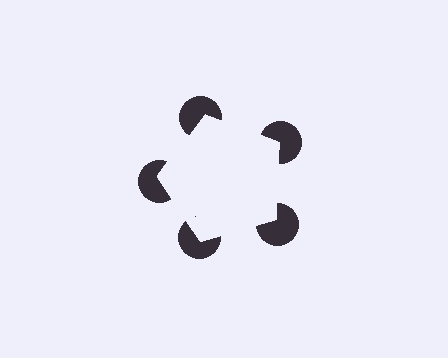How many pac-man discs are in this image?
There are 5 — one at each vertex of the illusory pentagon.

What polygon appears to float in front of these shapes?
An illusory pentagon — its edges are inferred from the aligned wedge cuts in the pac-man discs, not physically drawn.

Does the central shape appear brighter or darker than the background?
It typically appears slightly brighter than the background, even though no actual brightness change is drawn.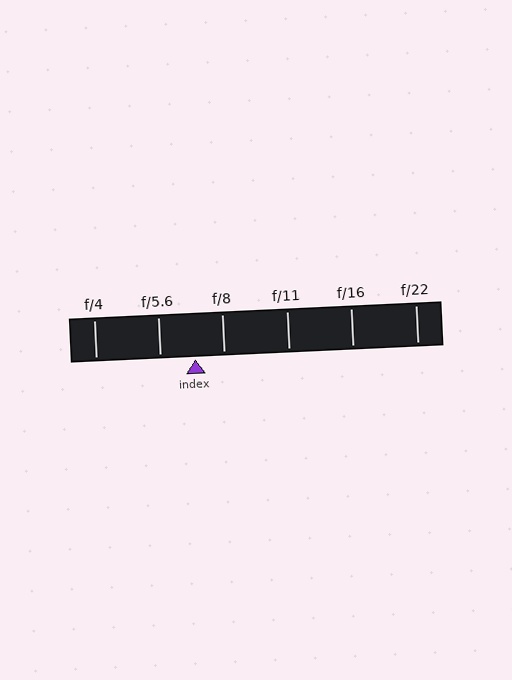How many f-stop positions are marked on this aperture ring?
There are 6 f-stop positions marked.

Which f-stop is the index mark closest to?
The index mark is closest to f/8.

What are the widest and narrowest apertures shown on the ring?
The widest aperture shown is f/4 and the narrowest is f/22.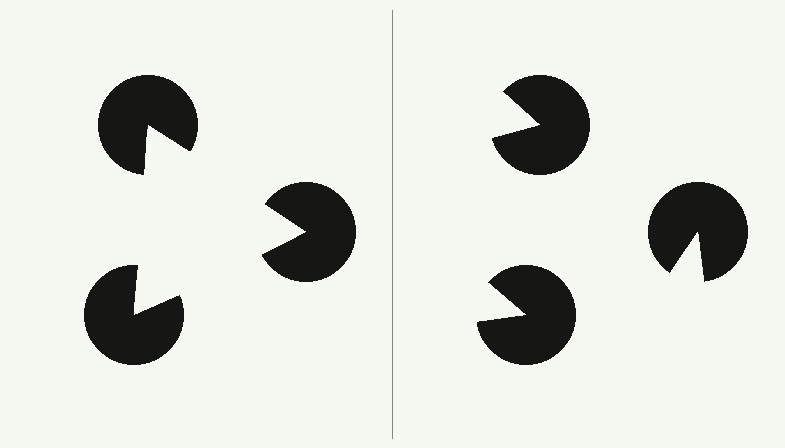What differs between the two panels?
The pac-man discs are positioned identically on both sides; only the wedge orientations differ. On the left they align to a triangle; on the right they are misaligned.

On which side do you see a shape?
An illusory triangle appears on the left side. On the right side the wedge cuts are rotated, so no coherent shape forms.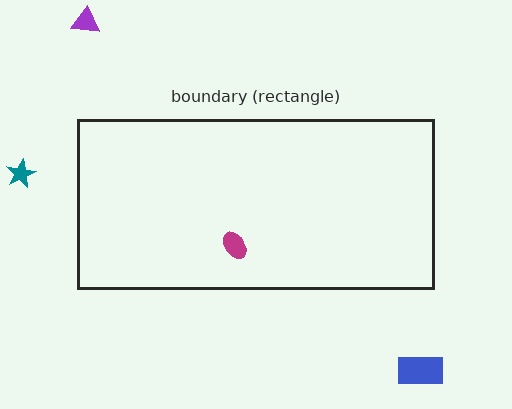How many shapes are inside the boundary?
1 inside, 3 outside.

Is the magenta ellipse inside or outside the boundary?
Inside.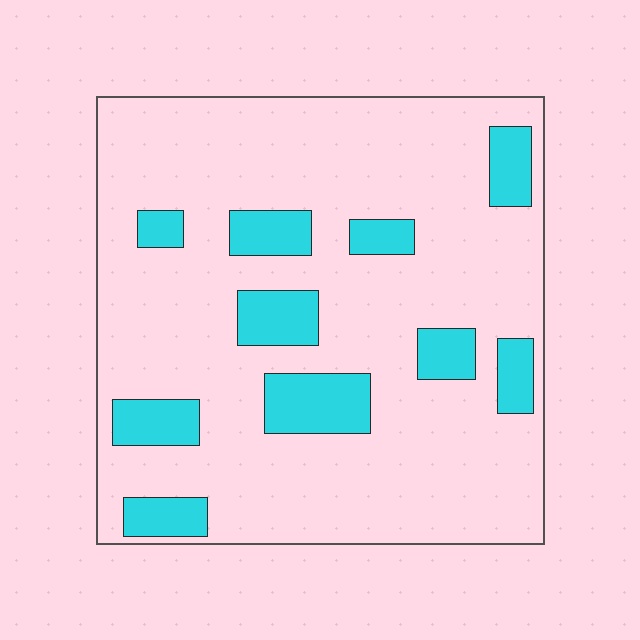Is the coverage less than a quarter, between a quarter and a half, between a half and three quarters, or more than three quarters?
Less than a quarter.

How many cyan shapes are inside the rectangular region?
10.